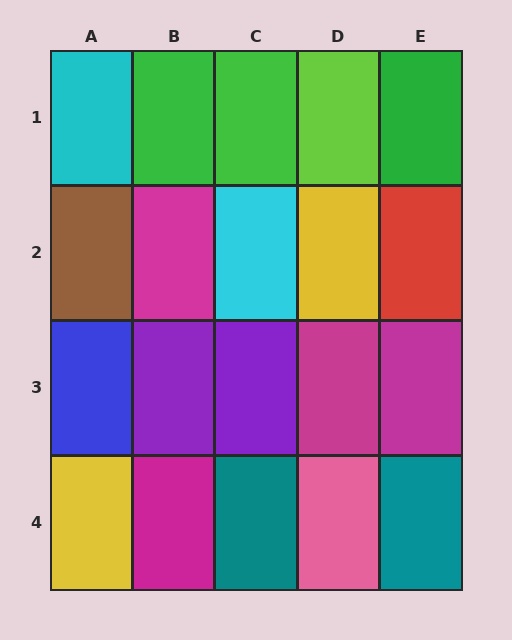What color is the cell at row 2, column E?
Red.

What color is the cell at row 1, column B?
Green.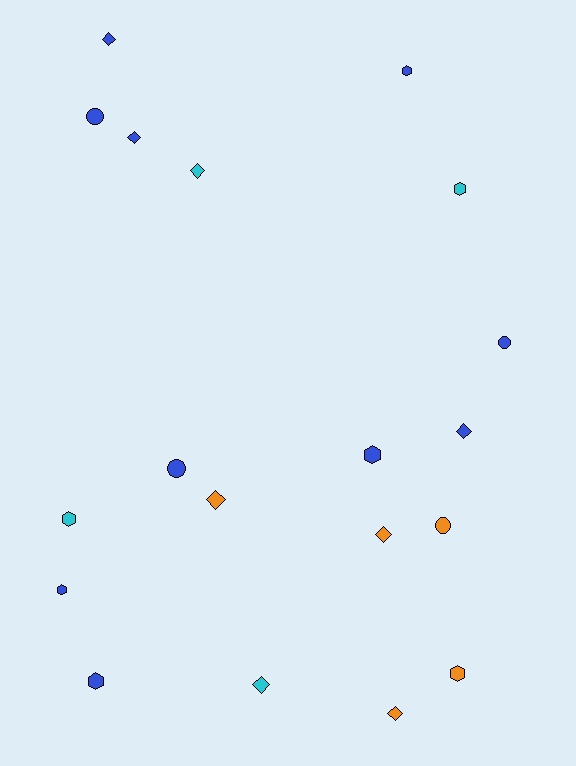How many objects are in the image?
There are 19 objects.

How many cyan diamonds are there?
There are 2 cyan diamonds.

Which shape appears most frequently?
Diamond, with 8 objects.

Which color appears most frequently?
Blue, with 10 objects.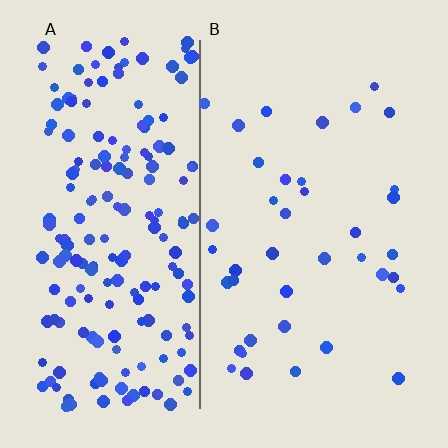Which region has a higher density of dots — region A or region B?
A (the left).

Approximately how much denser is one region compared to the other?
Approximately 5.0× — region A over region B.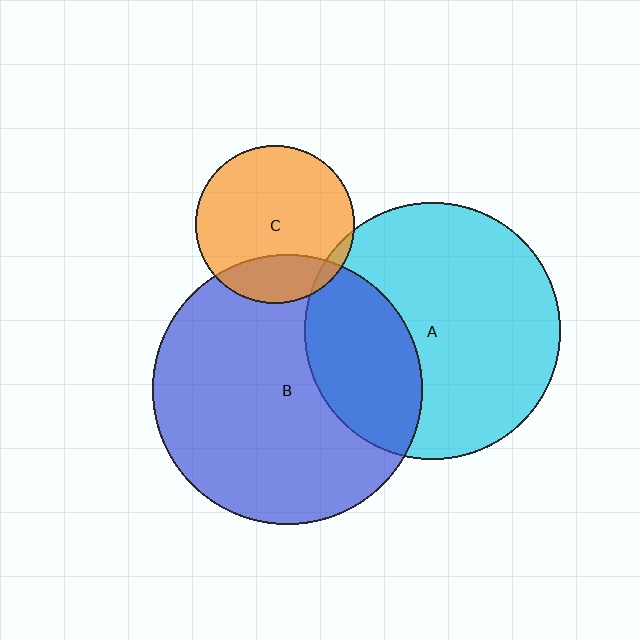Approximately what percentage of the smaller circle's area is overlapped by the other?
Approximately 30%.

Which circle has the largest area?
Circle B (blue).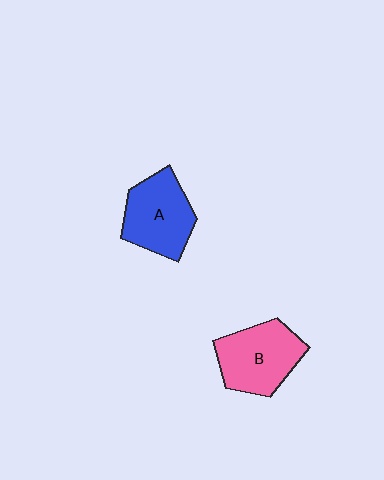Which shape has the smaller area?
Shape A (blue).